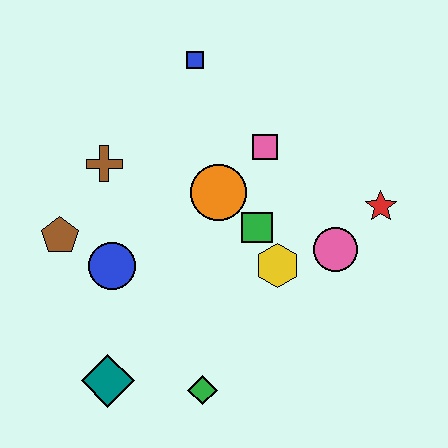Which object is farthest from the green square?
The teal diamond is farthest from the green square.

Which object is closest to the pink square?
The orange circle is closest to the pink square.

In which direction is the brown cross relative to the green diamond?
The brown cross is above the green diamond.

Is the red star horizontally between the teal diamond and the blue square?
No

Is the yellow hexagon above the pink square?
No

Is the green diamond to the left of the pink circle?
Yes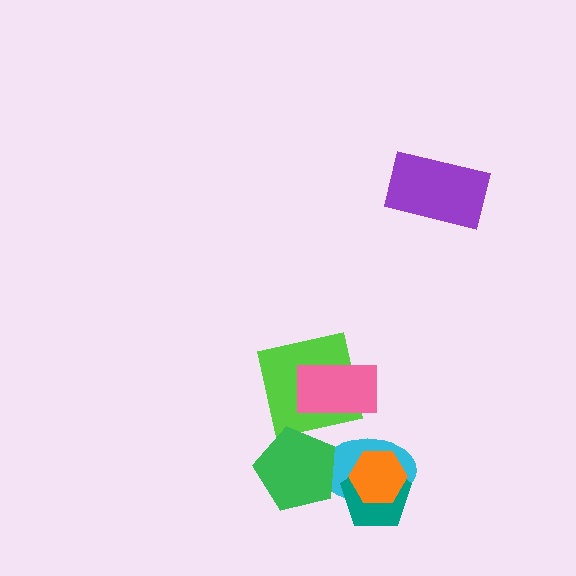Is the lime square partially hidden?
Yes, it is partially covered by another shape.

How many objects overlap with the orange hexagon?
2 objects overlap with the orange hexagon.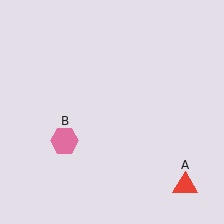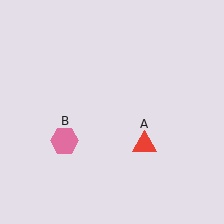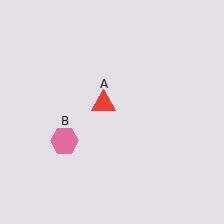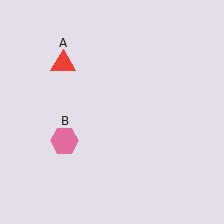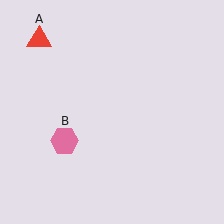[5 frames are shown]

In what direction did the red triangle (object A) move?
The red triangle (object A) moved up and to the left.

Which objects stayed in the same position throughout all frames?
Pink hexagon (object B) remained stationary.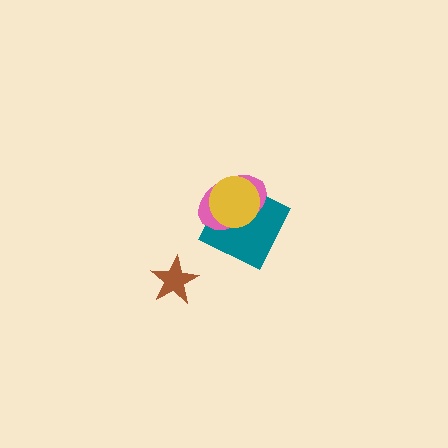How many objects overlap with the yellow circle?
2 objects overlap with the yellow circle.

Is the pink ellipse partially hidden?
Yes, it is partially covered by another shape.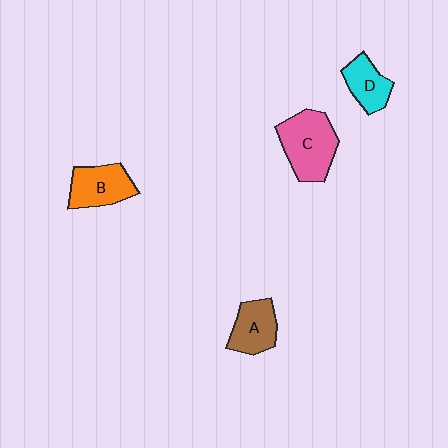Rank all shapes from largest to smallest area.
From largest to smallest: C (pink), B (orange), A (brown), D (cyan).